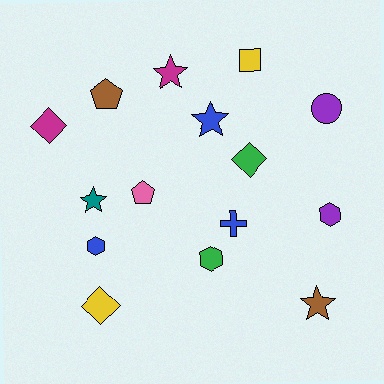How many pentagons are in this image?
There are 2 pentagons.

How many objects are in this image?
There are 15 objects.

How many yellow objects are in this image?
There are 2 yellow objects.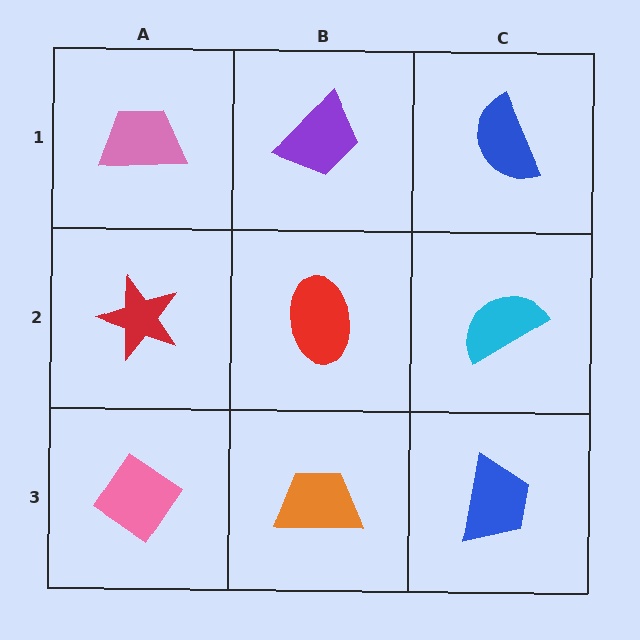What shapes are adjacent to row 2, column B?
A purple trapezoid (row 1, column B), an orange trapezoid (row 3, column B), a red star (row 2, column A), a cyan semicircle (row 2, column C).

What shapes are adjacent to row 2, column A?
A pink trapezoid (row 1, column A), a pink diamond (row 3, column A), a red ellipse (row 2, column B).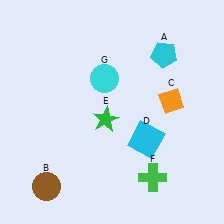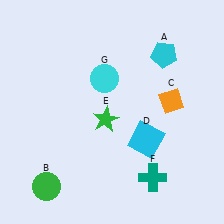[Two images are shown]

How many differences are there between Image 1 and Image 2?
There are 2 differences between the two images.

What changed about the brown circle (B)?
In Image 1, B is brown. In Image 2, it changed to green.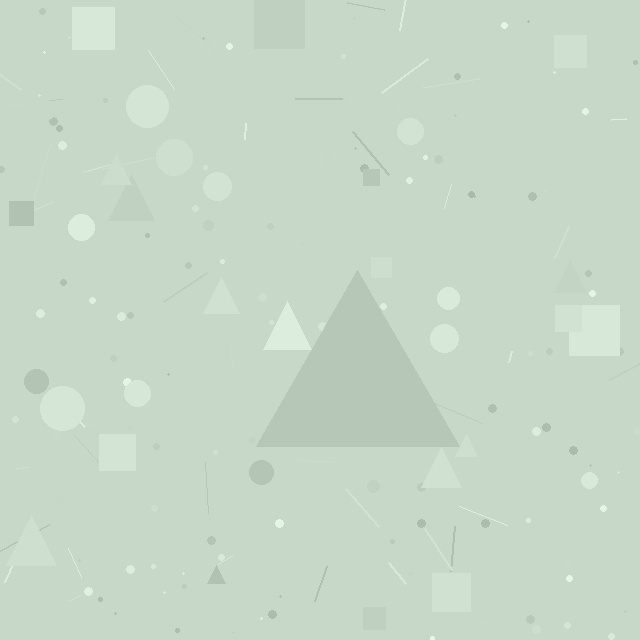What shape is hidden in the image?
A triangle is hidden in the image.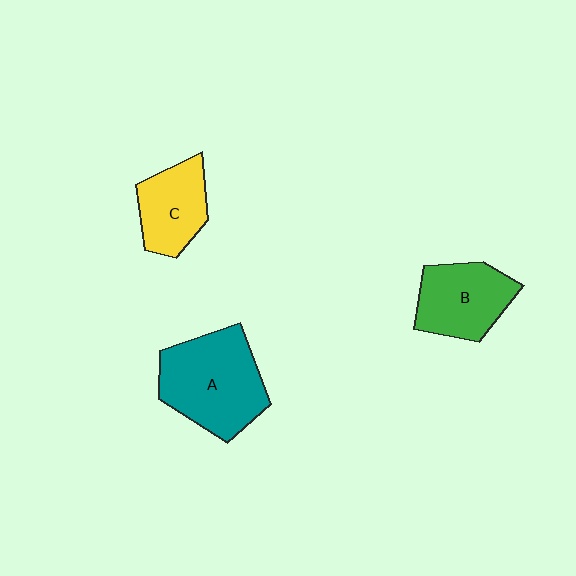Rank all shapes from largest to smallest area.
From largest to smallest: A (teal), B (green), C (yellow).